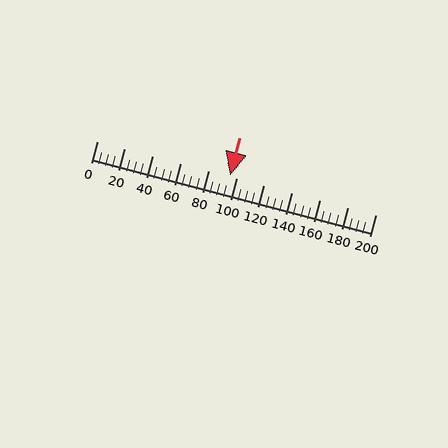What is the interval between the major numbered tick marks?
The major tick marks are spaced 20 units apart.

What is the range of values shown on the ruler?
The ruler shows values from 0 to 200.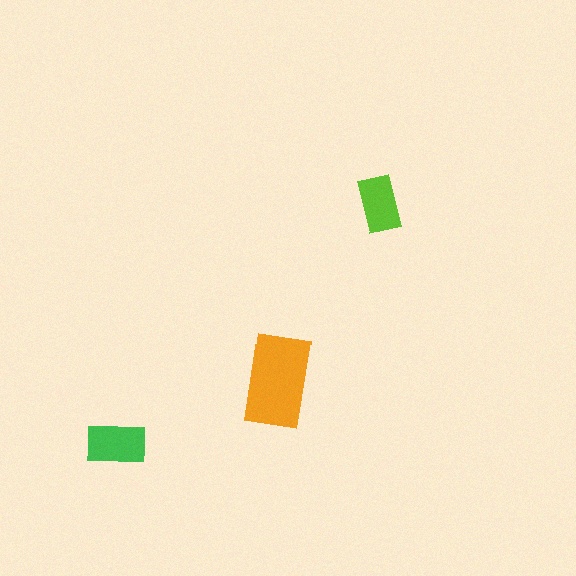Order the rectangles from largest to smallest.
the orange one, the green one, the lime one.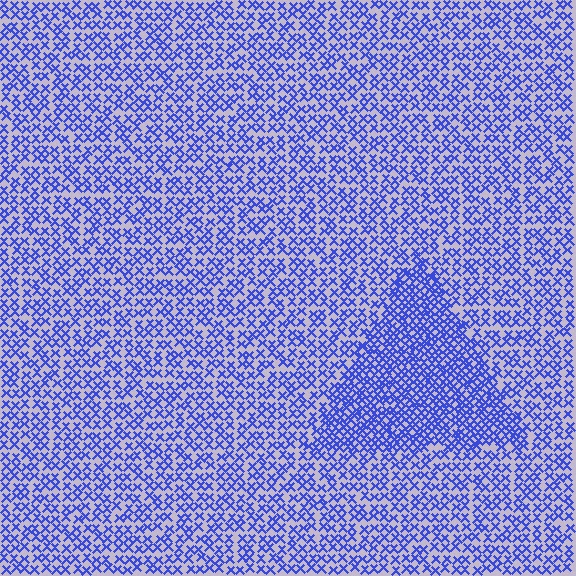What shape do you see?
I see a triangle.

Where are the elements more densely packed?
The elements are more densely packed inside the triangle boundary.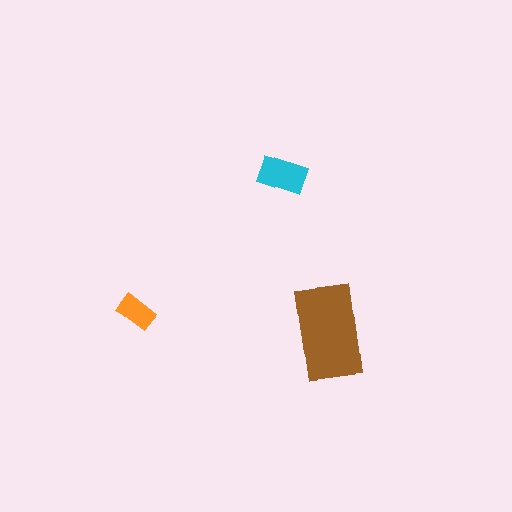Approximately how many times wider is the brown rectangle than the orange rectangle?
About 2.5 times wider.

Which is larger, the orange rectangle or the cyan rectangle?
The cyan one.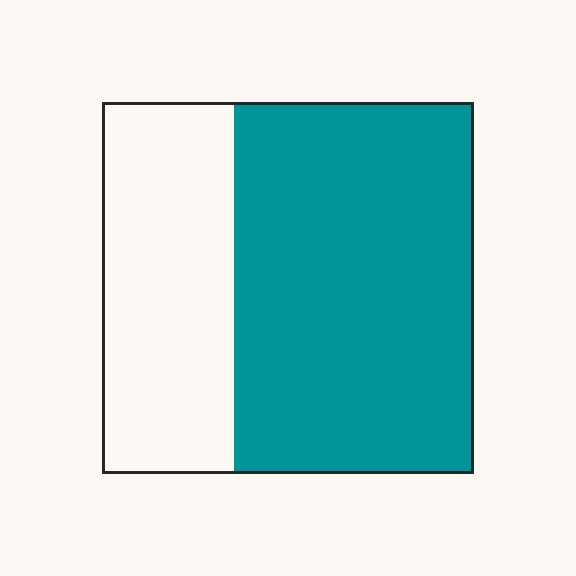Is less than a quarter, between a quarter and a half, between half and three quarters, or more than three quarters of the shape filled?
Between half and three quarters.